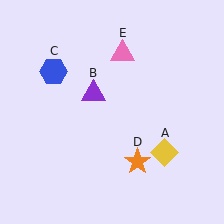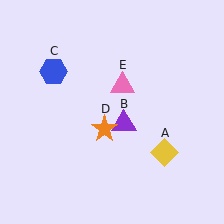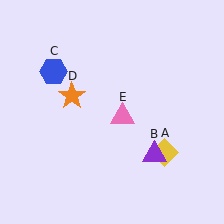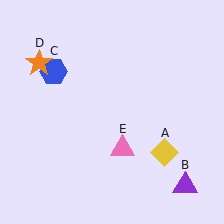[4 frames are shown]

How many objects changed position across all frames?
3 objects changed position: purple triangle (object B), orange star (object D), pink triangle (object E).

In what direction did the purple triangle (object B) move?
The purple triangle (object B) moved down and to the right.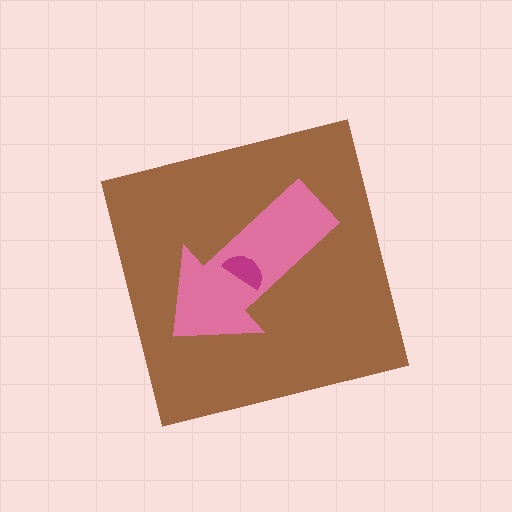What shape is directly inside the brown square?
The pink arrow.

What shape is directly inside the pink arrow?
The magenta semicircle.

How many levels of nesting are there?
3.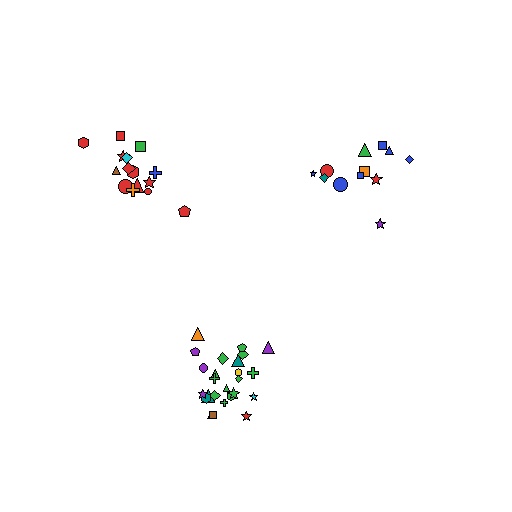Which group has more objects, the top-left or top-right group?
The top-left group.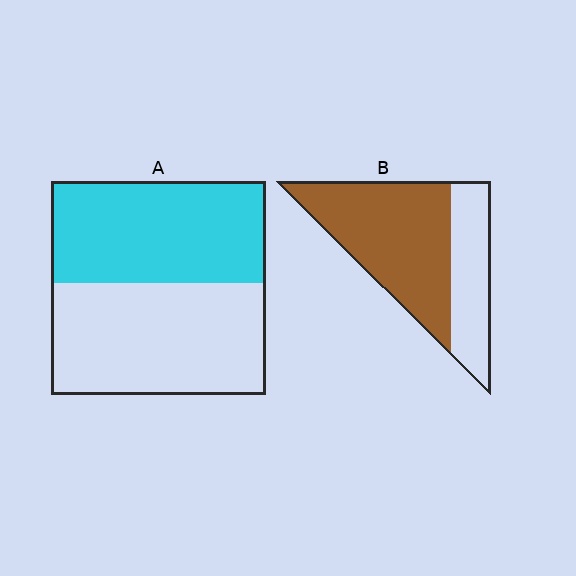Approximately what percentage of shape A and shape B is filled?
A is approximately 50% and B is approximately 65%.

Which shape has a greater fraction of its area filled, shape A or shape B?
Shape B.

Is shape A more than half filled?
Roughly half.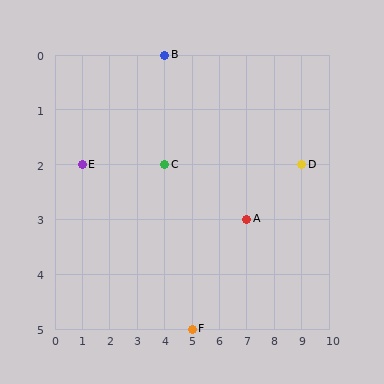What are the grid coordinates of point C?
Point C is at grid coordinates (4, 2).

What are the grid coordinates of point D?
Point D is at grid coordinates (9, 2).